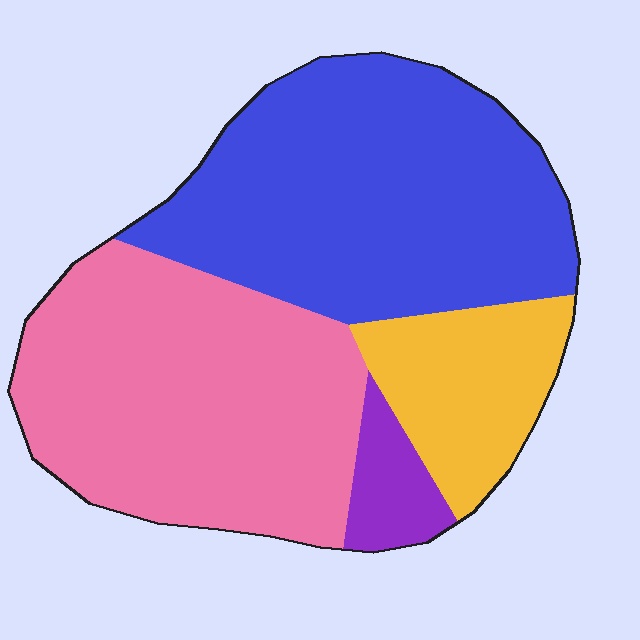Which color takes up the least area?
Purple, at roughly 5%.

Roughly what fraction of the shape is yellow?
Yellow covers roughly 15% of the shape.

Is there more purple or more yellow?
Yellow.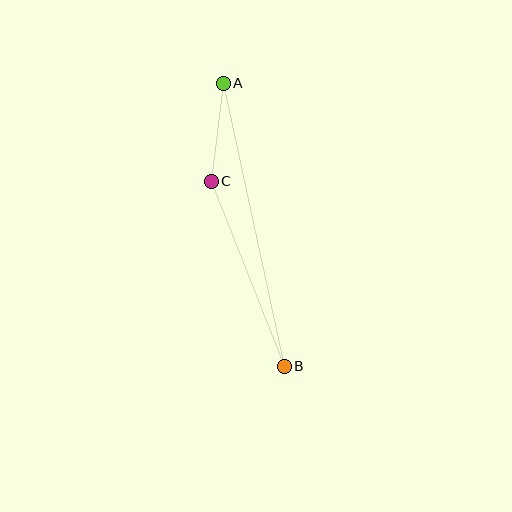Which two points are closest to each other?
Points A and C are closest to each other.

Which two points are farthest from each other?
Points A and B are farthest from each other.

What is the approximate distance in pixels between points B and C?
The distance between B and C is approximately 199 pixels.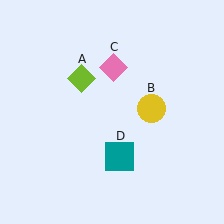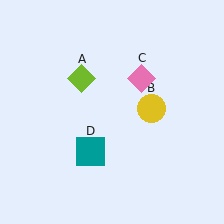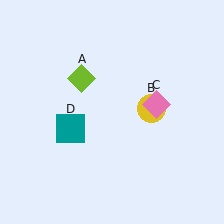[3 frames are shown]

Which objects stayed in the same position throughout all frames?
Lime diamond (object A) and yellow circle (object B) remained stationary.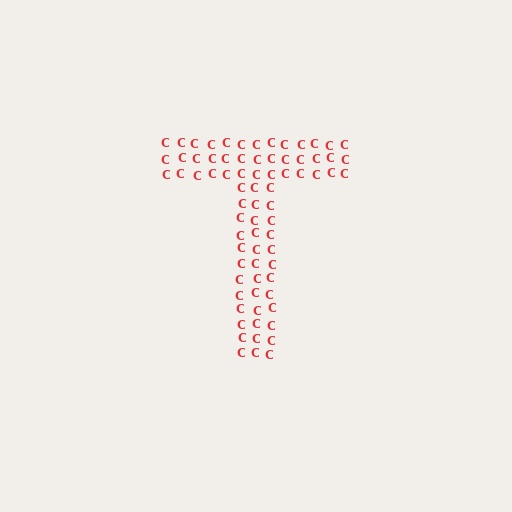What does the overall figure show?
The overall figure shows the letter T.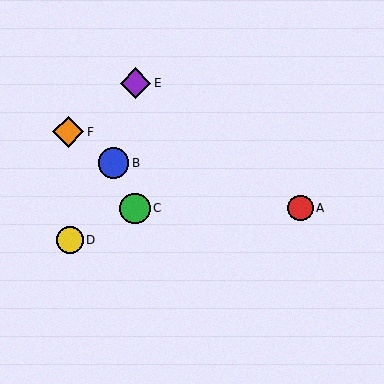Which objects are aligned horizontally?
Objects A, C are aligned horizontally.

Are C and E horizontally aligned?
No, C is at y≈208 and E is at y≈83.